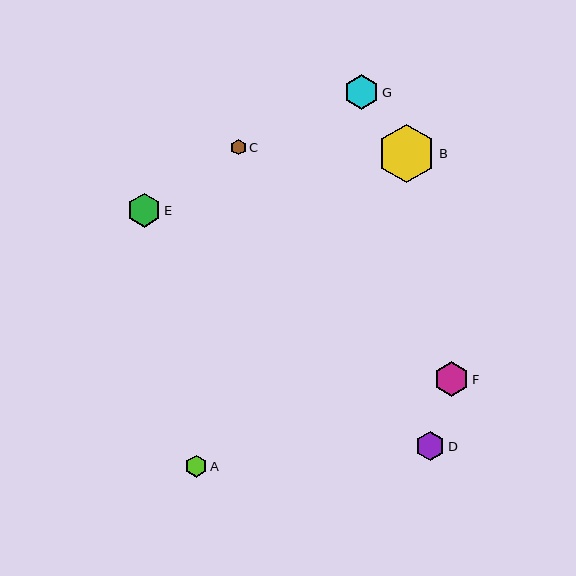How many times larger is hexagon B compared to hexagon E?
Hexagon B is approximately 1.7 times the size of hexagon E.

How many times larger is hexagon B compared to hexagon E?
Hexagon B is approximately 1.7 times the size of hexagon E.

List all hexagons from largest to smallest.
From largest to smallest: B, F, G, E, D, A, C.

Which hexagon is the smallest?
Hexagon C is the smallest with a size of approximately 15 pixels.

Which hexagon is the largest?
Hexagon B is the largest with a size of approximately 58 pixels.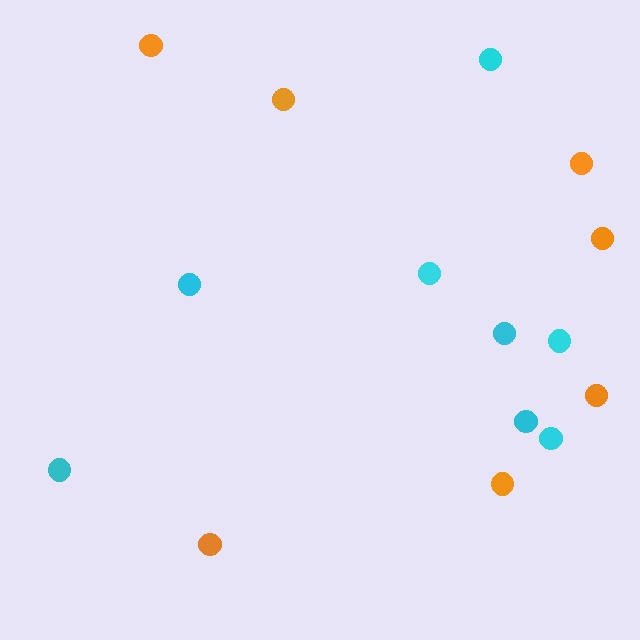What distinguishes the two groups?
There are 2 groups: one group of cyan circles (8) and one group of orange circles (7).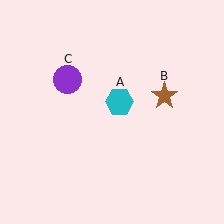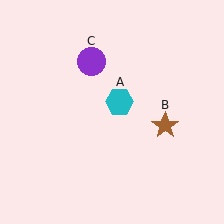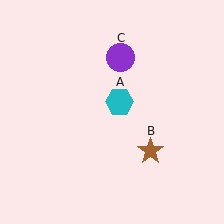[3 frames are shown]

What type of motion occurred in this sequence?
The brown star (object B), purple circle (object C) rotated clockwise around the center of the scene.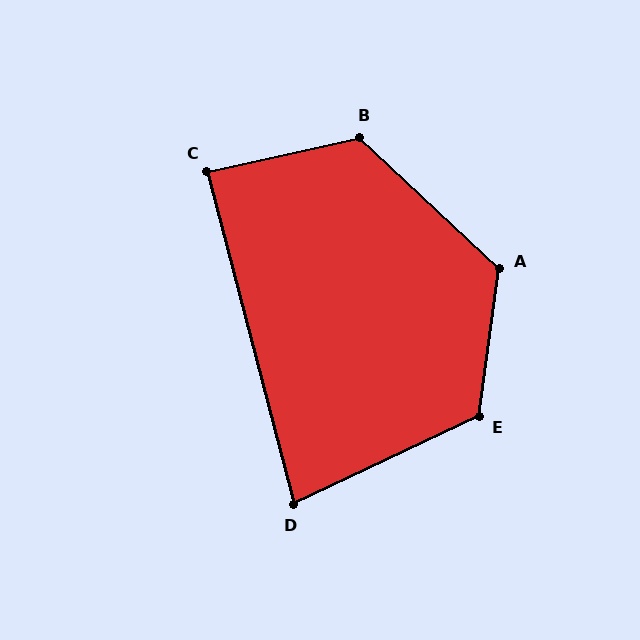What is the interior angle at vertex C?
Approximately 88 degrees (approximately right).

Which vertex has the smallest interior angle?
D, at approximately 79 degrees.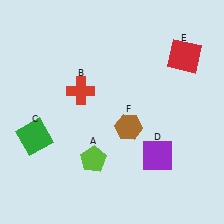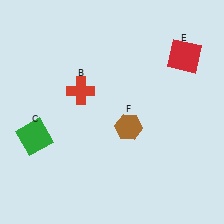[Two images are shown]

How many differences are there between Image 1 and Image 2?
There are 2 differences between the two images.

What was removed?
The lime pentagon (A), the purple square (D) were removed in Image 2.